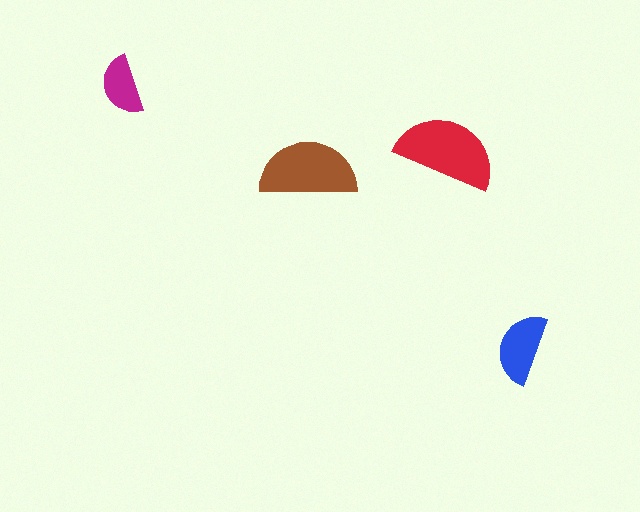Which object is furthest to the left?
The magenta semicircle is leftmost.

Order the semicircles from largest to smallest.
the red one, the brown one, the blue one, the magenta one.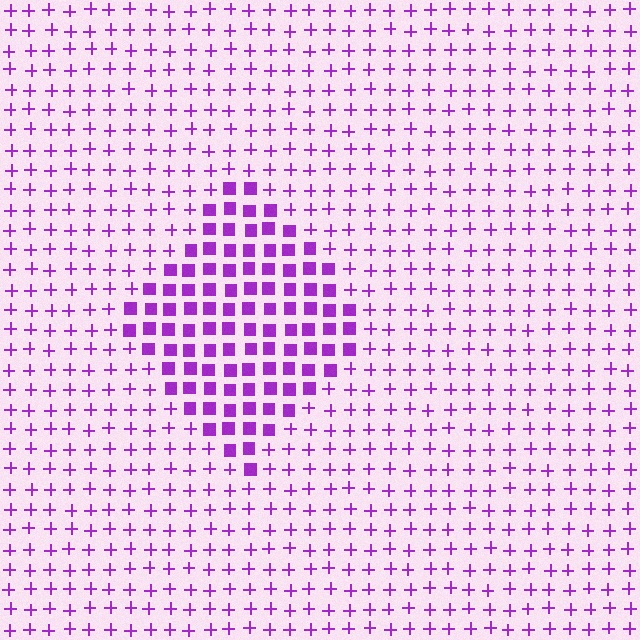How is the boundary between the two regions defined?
The boundary is defined by a change in element shape: squares inside vs. plus signs outside. All elements share the same color and spacing.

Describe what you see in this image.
The image is filled with small purple elements arranged in a uniform grid. A diamond-shaped region contains squares, while the surrounding area contains plus signs. The boundary is defined purely by the change in element shape.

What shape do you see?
I see a diamond.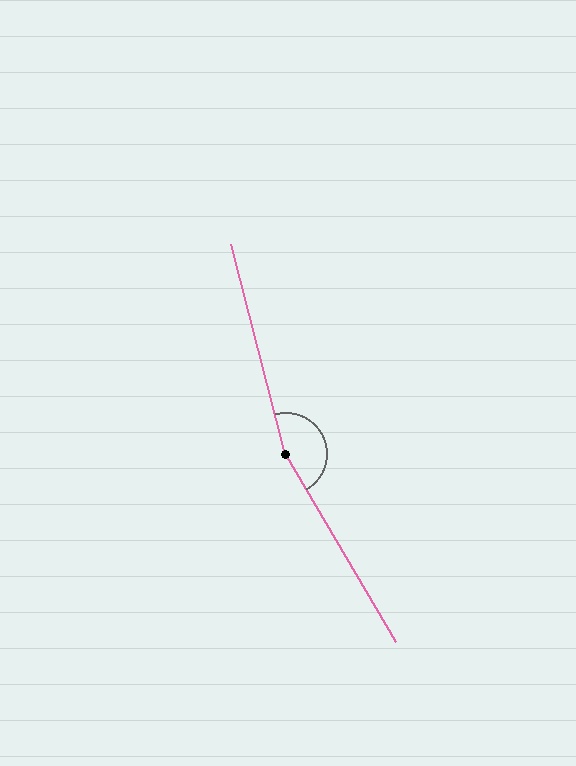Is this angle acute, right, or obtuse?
It is obtuse.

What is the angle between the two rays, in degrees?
Approximately 164 degrees.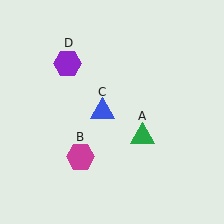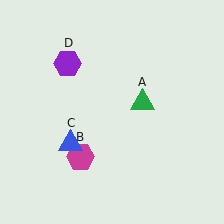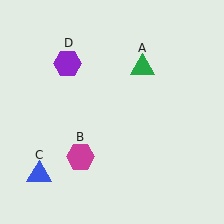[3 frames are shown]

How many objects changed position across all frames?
2 objects changed position: green triangle (object A), blue triangle (object C).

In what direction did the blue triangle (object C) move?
The blue triangle (object C) moved down and to the left.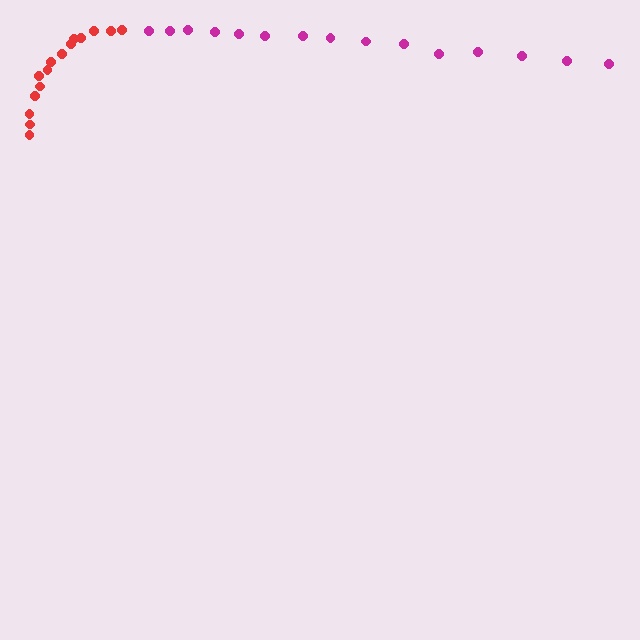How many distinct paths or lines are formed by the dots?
There are 2 distinct paths.